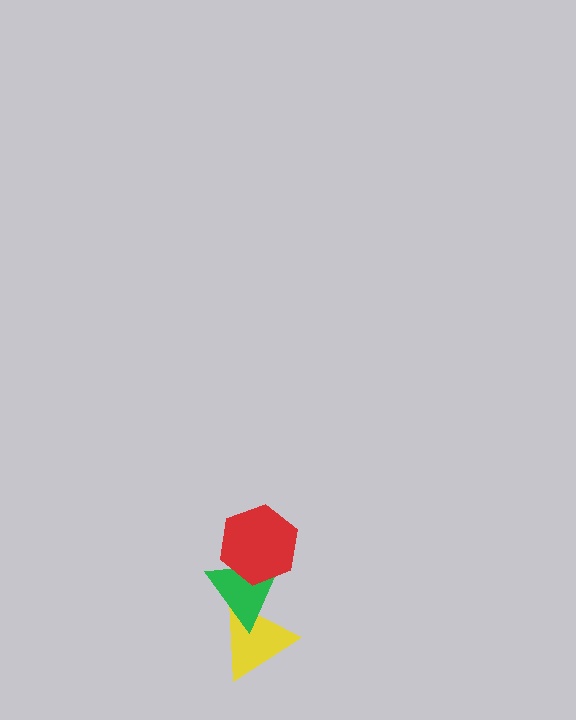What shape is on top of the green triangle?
The red hexagon is on top of the green triangle.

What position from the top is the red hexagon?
The red hexagon is 1st from the top.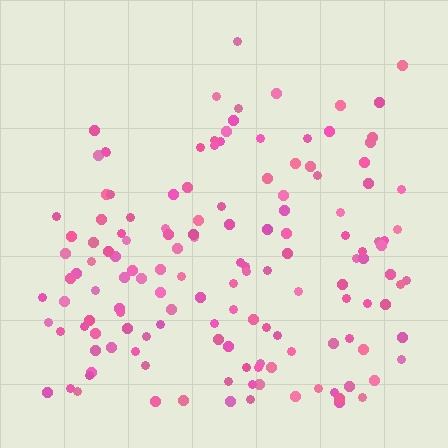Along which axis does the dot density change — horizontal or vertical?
Vertical.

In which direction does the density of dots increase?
From top to bottom, with the bottom side densest.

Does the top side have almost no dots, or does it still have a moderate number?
Still a moderate number, just noticeably fewer than the bottom.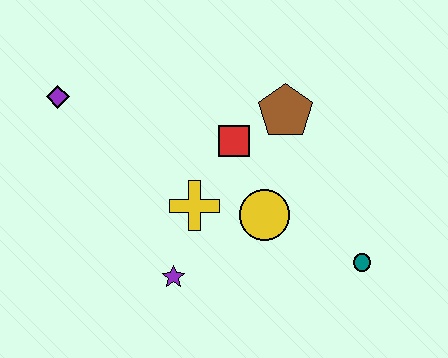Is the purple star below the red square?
Yes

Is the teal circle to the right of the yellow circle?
Yes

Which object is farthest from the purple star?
The purple diamond is farthest from the purple star.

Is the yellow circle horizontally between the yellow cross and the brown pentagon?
Yes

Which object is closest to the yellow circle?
The yellow cross is closest to the yellow circle.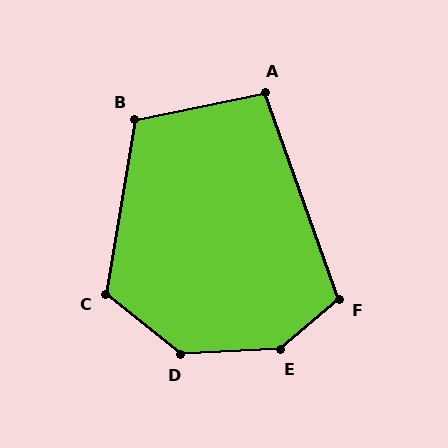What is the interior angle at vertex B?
Approximately 111 degrees (obtuse).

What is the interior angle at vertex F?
Approximately 111 degrees (obtuse).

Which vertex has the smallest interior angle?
A, at approximately 98 degrees.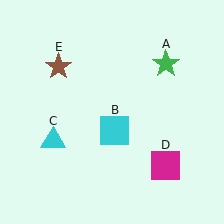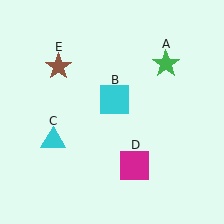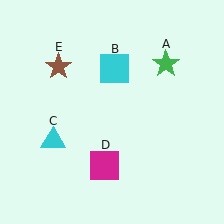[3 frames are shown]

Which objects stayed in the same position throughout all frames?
Green star (object A) and cyan triangle (object C) and brown star (object E) remained stationary.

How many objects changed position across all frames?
2 objects changed position: cyan square (object B), magenta square (object D).